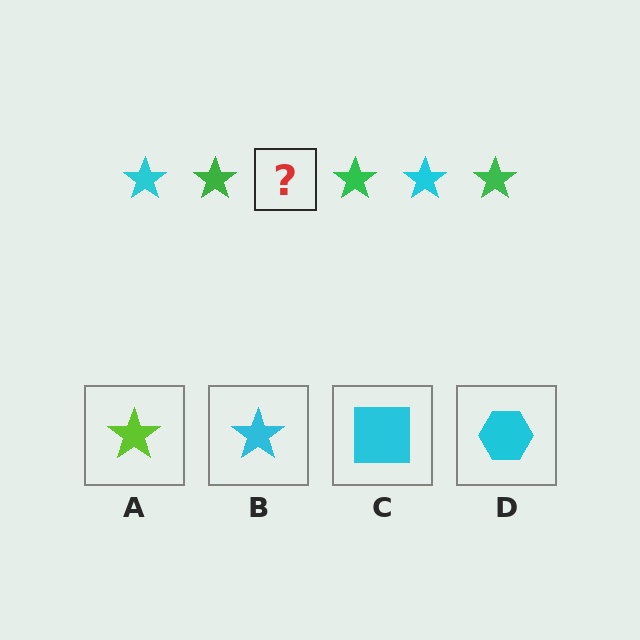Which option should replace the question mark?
Option B.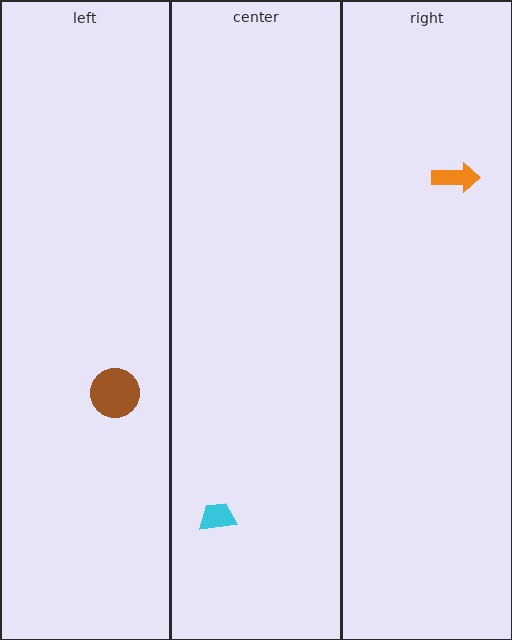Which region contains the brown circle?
The left region.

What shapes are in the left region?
The brown circle.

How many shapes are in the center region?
1.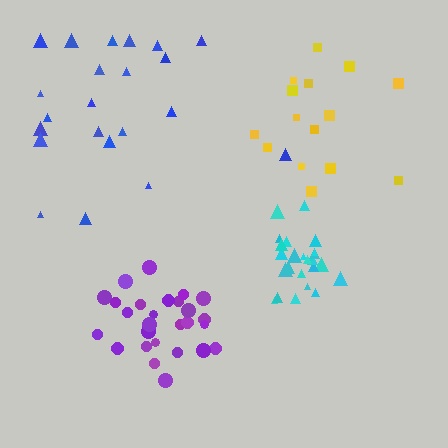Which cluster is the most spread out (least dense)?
Blue.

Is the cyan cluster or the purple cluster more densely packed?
Cyan.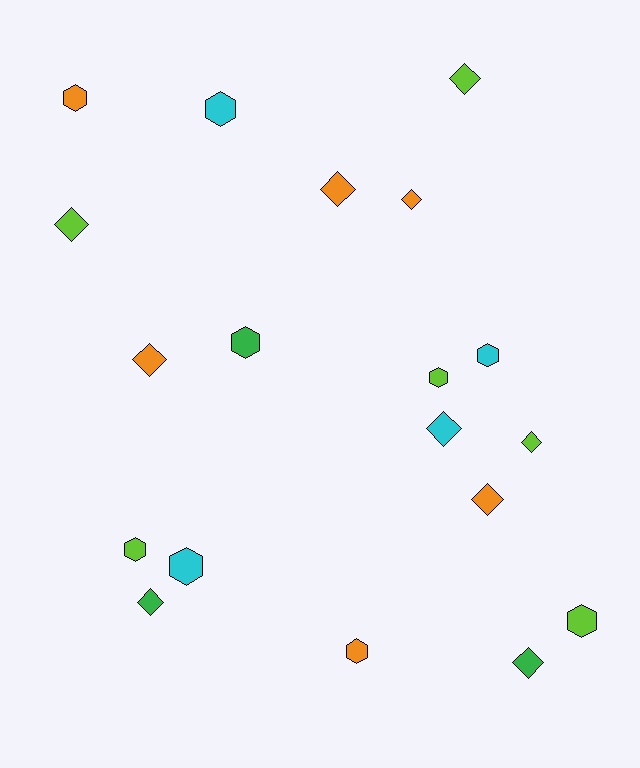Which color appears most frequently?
Orange, with 6 objects.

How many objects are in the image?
There are 19 objects.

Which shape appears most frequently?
Diamond, with 10 objects.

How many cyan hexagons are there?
There are 3 cyan hexagons.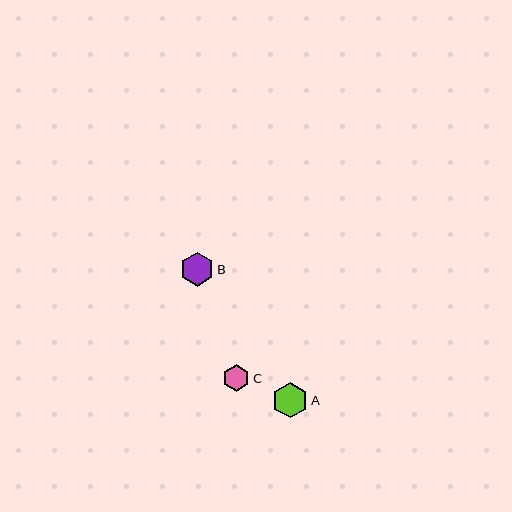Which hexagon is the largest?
Hexagon A is the largest with a size of approximately 35 pixels.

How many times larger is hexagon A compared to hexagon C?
Hexagon A is approximately 1.3 times the size of hexagon C.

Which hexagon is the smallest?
Hexagon C is the smallest with a size of approximately 26 pixels.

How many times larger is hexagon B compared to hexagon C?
Hexagon B is approximately 1.3 times the size of hexagon C.